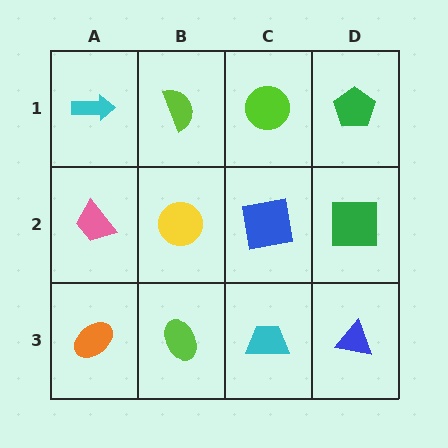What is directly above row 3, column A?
A pink trapezoid.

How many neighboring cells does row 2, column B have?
4.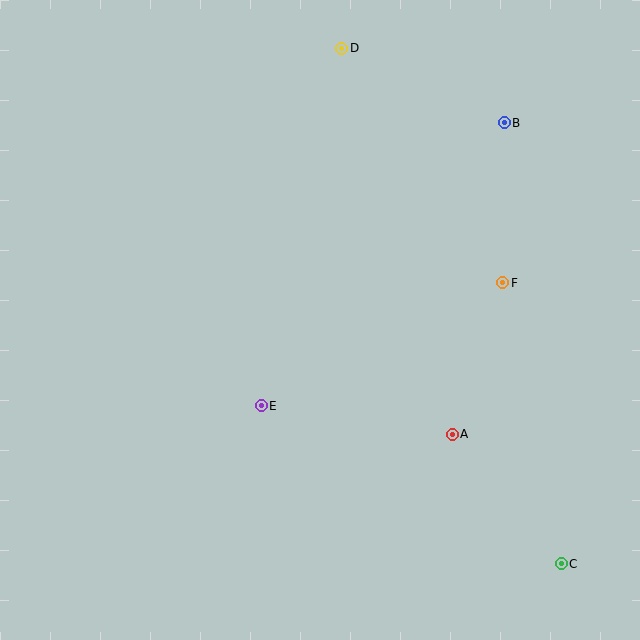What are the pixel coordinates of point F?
Point F is at (503, 283).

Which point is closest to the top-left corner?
Point D is closest to the top-left corner.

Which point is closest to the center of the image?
Point E at (261, 406) is closest to the center.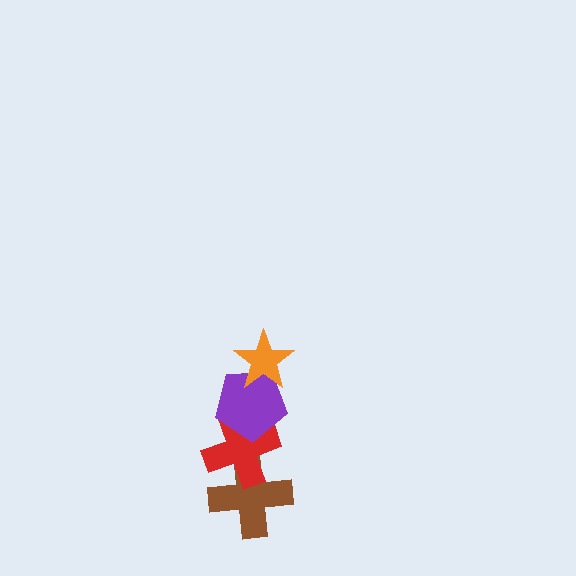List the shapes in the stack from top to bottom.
From top to bottom: the orange star, the purple pentagon, the red cross, the brown cross.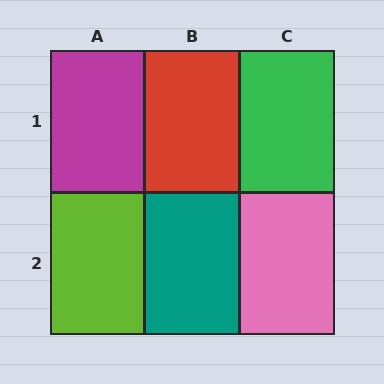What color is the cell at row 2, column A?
Lime.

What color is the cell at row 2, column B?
Teal.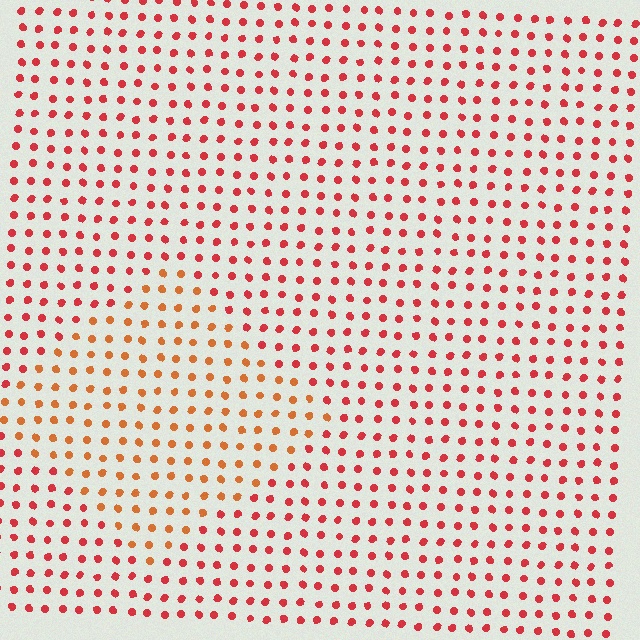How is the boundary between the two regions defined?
The boundary is defined purely by a slight shift in hue (about 28 degrees). Spacing, size, and orientation are identical on both sides.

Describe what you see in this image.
The image is filled with small red elements in a uniform arrangement. A diamond-shaped region is visible where the elements are tinted to a slightly different hue, forming a subtle color boundary.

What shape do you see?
I see a diamond.